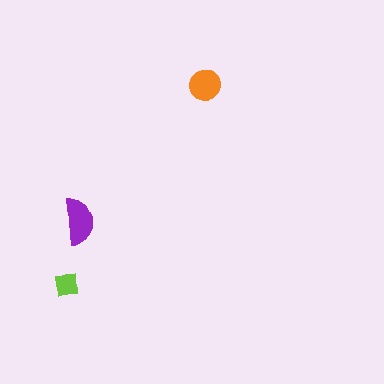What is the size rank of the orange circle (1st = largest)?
2nd.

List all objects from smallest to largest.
The lime square, the orange circle, the purple semicircle.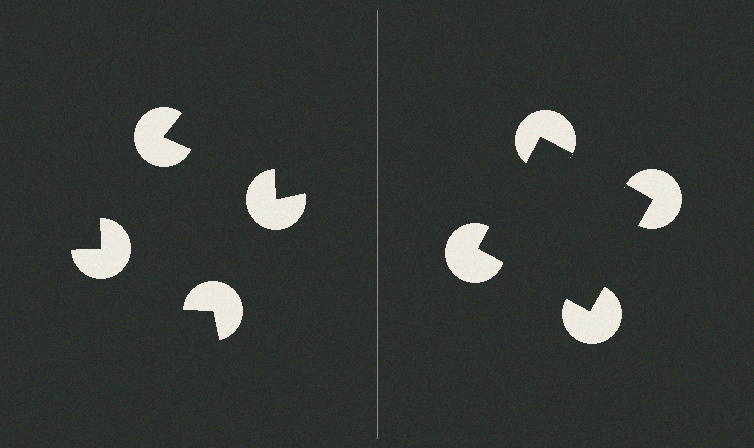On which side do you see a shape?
An illusory square appears on the right side. On the left side the wedge cuts are rotated, so no coherent shape forms.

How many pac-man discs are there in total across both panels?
8 — 4 on each side.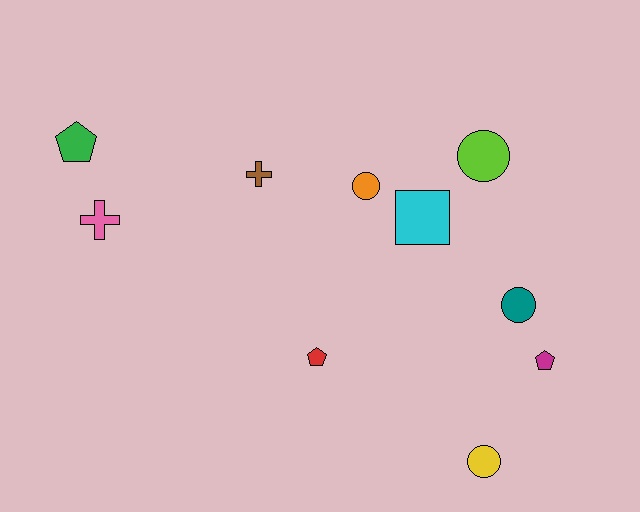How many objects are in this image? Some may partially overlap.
There are 10 objects.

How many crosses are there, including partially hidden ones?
There are 2 crosses.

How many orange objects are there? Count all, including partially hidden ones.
There is 1 orange object.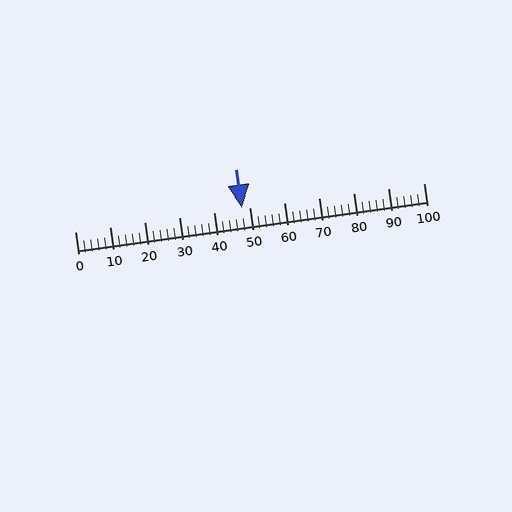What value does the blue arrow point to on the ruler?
The blue arrow points to approximately 48.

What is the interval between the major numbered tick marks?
The major tick marks are spaced 10 units apart.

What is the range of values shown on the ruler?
The ruler shows values from 0 to 100.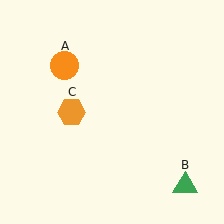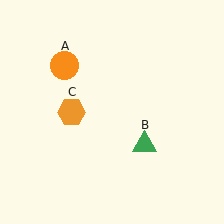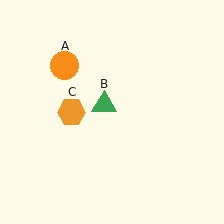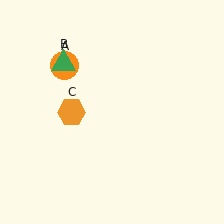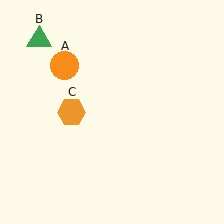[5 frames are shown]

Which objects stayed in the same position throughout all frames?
Orange circle (object A) and orange hexagon (object C) remained stationary.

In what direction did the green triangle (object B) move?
The green triangle (object B) moved up and to the left.